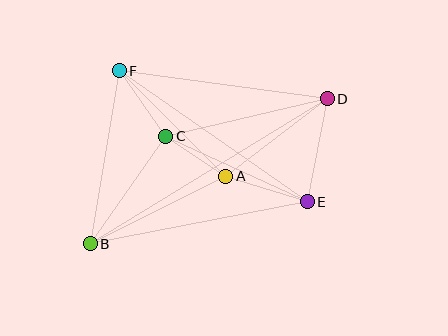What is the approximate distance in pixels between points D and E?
The distance between D and E is approximately 105 pixels.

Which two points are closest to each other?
Points A and C are closest to each other.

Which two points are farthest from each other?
Points B and D are farthest from each other.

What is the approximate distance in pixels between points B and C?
The distance between B and C is approximately 131 pixels.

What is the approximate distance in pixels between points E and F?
The distance between E and F is approximately 229 pixels.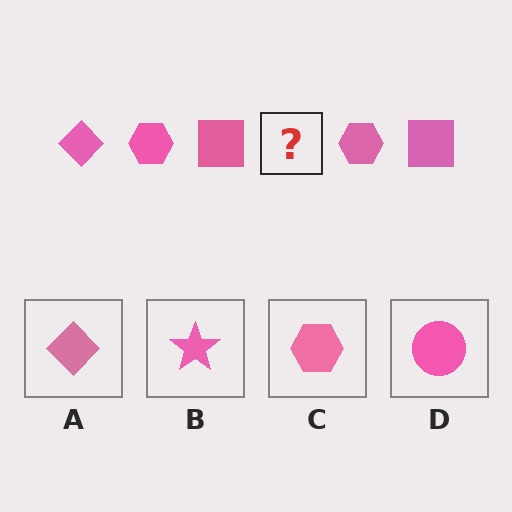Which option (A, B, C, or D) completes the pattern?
A.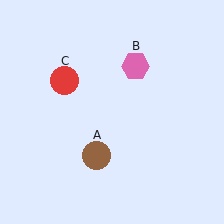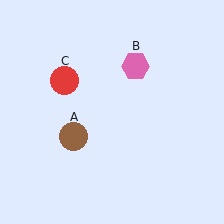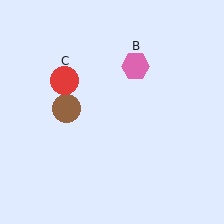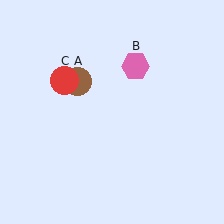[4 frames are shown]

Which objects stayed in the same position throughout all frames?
Pink hexagon (object B) and red circle (object C) remained stationary.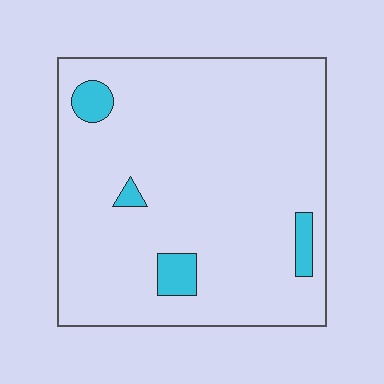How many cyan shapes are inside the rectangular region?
4.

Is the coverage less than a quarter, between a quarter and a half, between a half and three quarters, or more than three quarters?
Less than a quarter.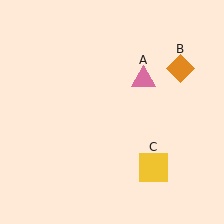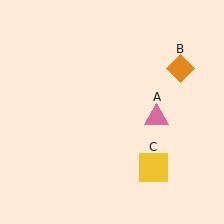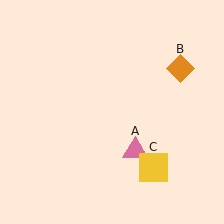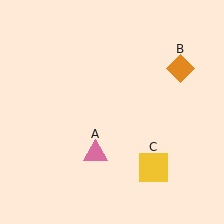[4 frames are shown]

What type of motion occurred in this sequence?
The pink triangle (object A) rotated clockwise around the center of the scene.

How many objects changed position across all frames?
1 object changed position: pink triangle (object A).